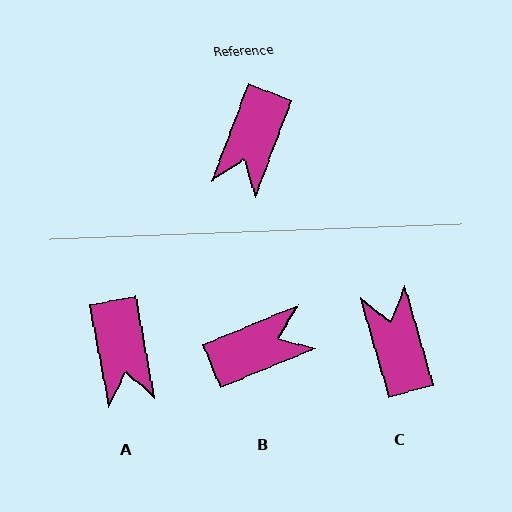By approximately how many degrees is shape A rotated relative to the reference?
Approximately 32 degrees counter-clockwise.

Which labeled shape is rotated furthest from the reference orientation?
C, about 143 degrees away.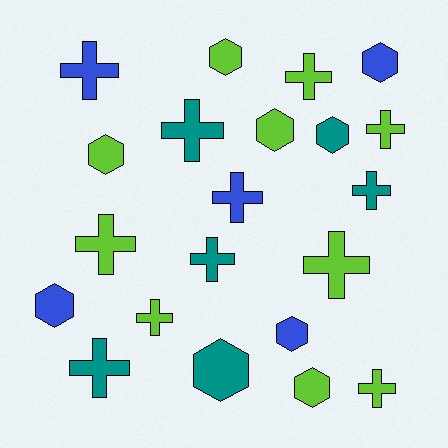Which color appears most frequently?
Lime, with 10 objects.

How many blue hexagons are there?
There are 3 blue hexagons.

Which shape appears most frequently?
Cross, with 12 objects.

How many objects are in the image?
There are 21 objects.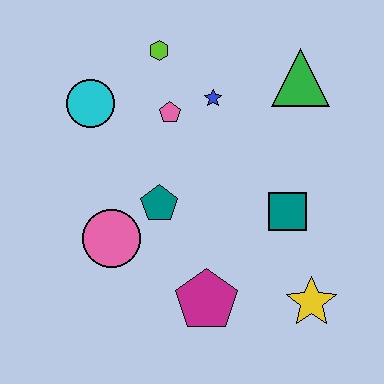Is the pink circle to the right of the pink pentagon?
No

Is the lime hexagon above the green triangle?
Yes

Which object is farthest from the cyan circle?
The yellow star is farthest from the cyan circle.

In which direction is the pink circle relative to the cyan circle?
The pink circle is below the cyan circle.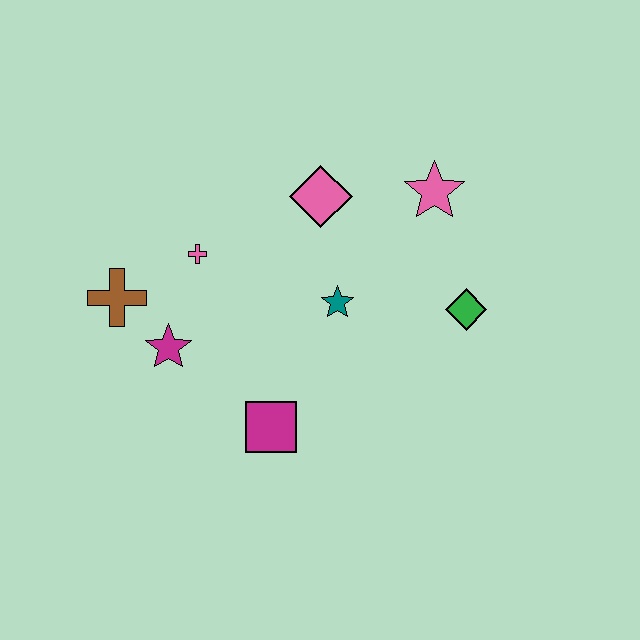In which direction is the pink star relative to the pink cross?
The pink star is to the right of the pink cross.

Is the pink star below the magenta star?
No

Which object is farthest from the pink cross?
The green diamond is farthest from the pink cross.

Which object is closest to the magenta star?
The brown cross is closest to the magenta star.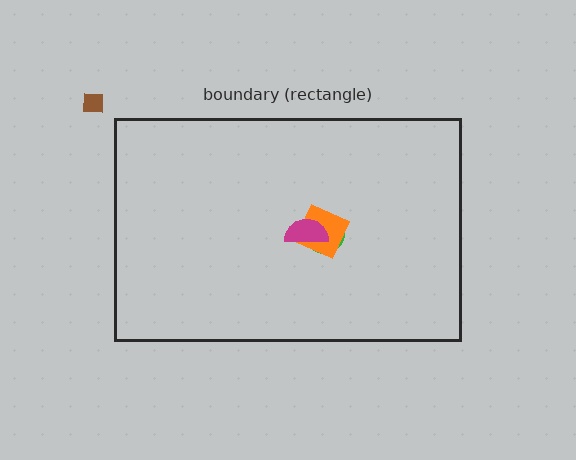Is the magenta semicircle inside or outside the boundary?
Inside.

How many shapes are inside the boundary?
3 inside, 1 outside.